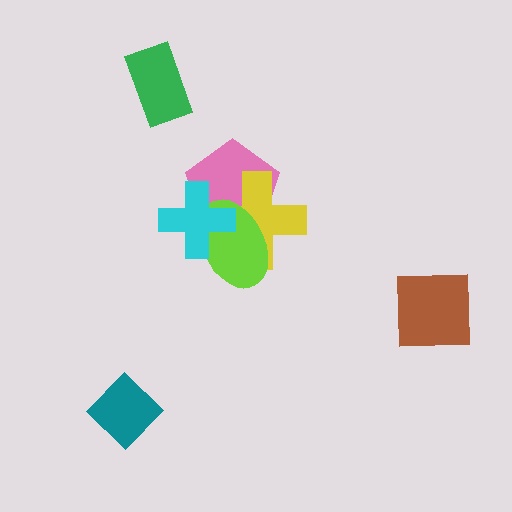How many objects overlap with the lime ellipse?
3 objects overlap with the lime ellipse.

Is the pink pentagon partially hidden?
Yes, it is partially covered by another shape.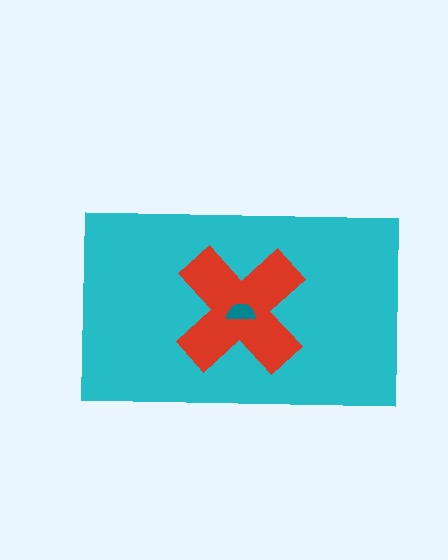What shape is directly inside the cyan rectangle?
The red cross.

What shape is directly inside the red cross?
The teal semicircle.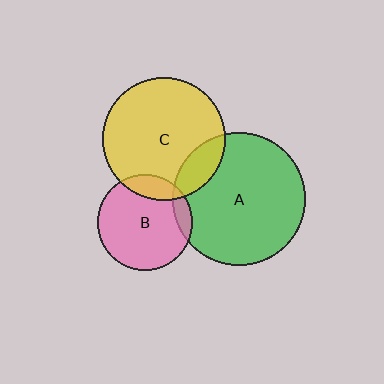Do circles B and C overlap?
Yes.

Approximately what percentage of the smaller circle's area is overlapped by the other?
Approximately 15%.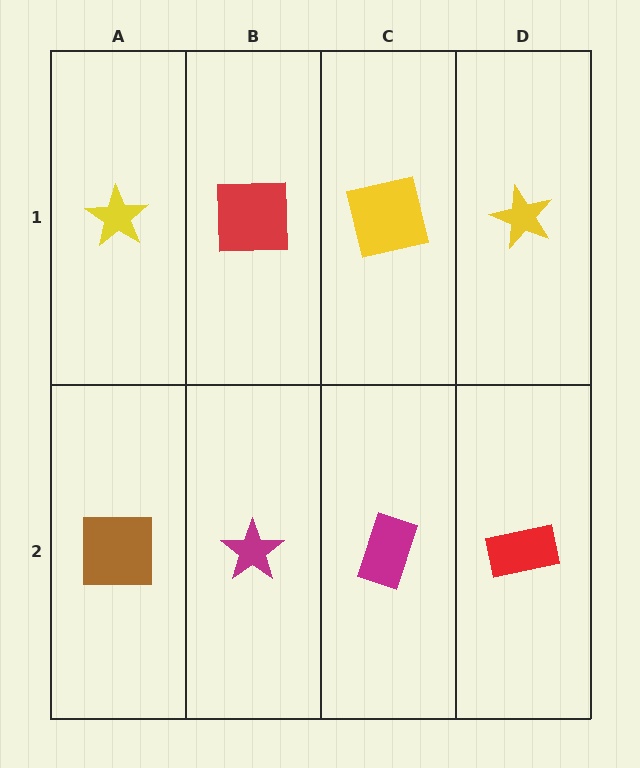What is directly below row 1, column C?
A magenta rectangle.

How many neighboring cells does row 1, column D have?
2.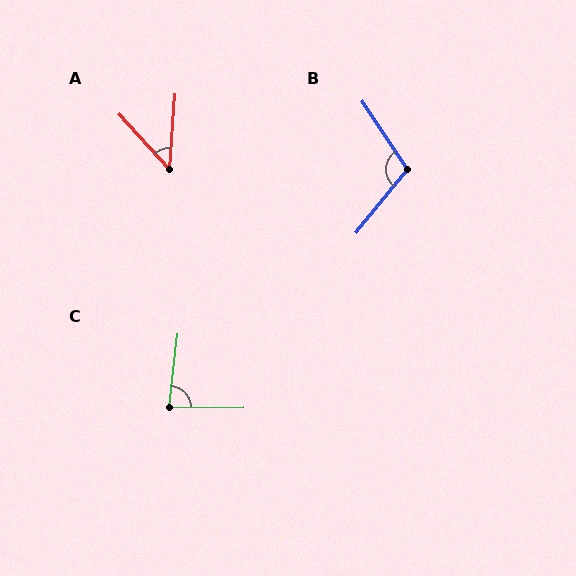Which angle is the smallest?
A, at approximately 46 degrees.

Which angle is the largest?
B, at approximately 107 degrees.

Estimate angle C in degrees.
Approximately 82 degrees.